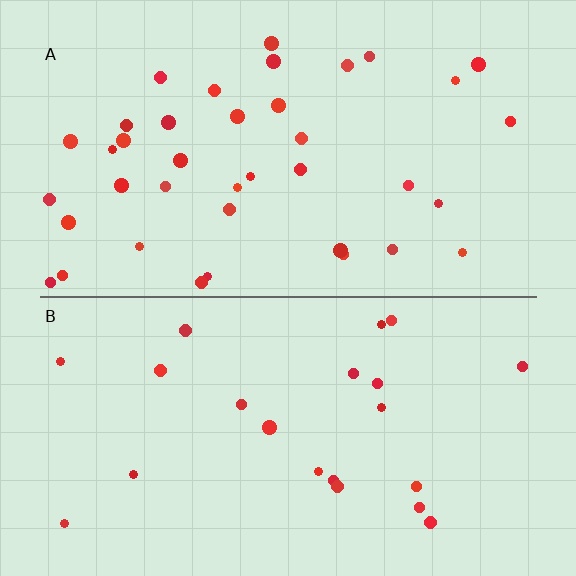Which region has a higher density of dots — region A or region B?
A (the top).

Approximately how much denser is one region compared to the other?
Approximately 1.8× — region A over region B.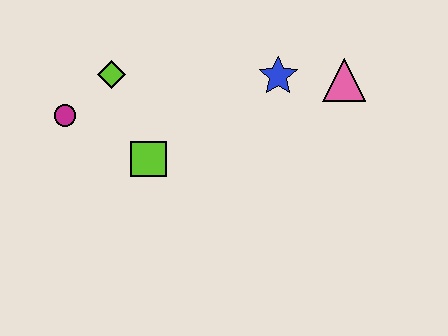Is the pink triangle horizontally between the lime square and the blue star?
No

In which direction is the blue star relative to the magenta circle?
The blue star is to the right of the magenta circle.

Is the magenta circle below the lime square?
No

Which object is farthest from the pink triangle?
The magenta circle is farthest from the pink triangle.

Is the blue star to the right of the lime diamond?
Yes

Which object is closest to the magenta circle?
The lime diamond is closest to the magenta circle.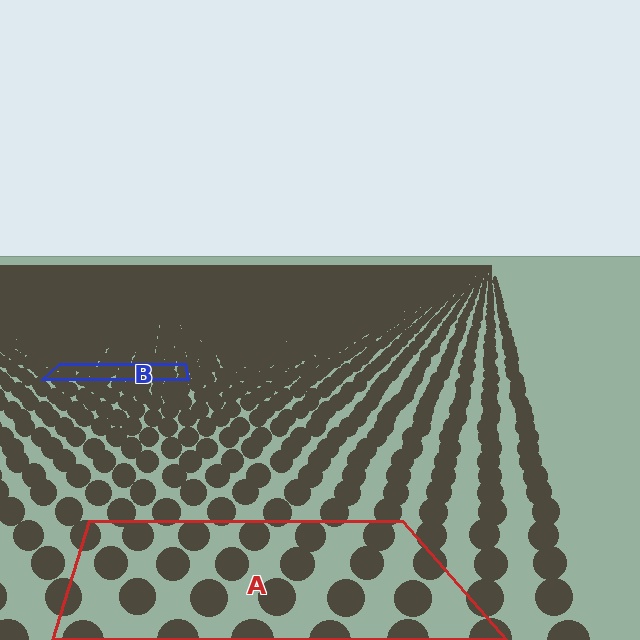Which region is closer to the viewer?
Region A is closer. The texture elements there are larger and more spread out.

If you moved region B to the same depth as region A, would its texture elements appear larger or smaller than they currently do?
They would appear larger. At a closer depth, the same texture elements are projected at a bigger on-screen size.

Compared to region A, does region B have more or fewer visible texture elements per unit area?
Region B has more texture elements per unit area — they are packed more densely because it is farther away.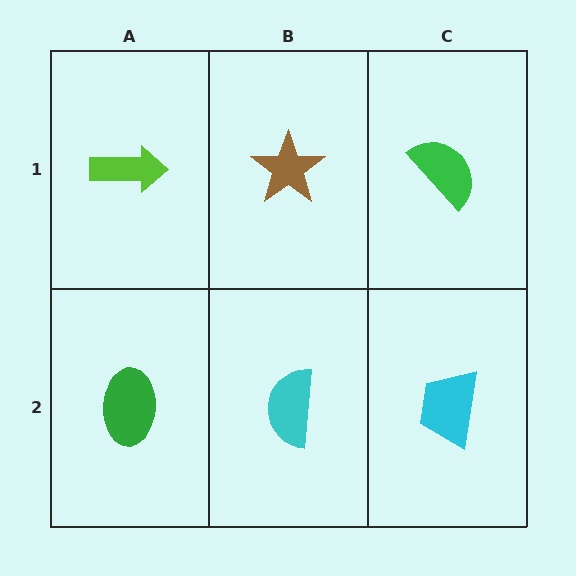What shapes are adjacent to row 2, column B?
A brown star (row 1, column B), a green ellipse (row 2, column A), a cyan trapezoid (row 2, column C).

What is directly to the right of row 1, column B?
A green semicircle.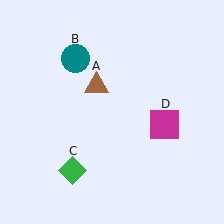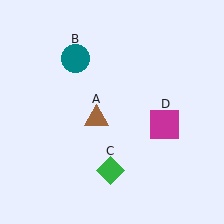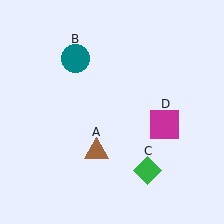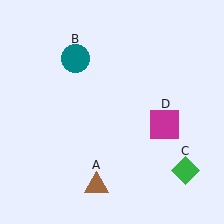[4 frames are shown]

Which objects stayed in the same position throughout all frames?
Teal circle (object B) and magenta square (object D) remained stationary.